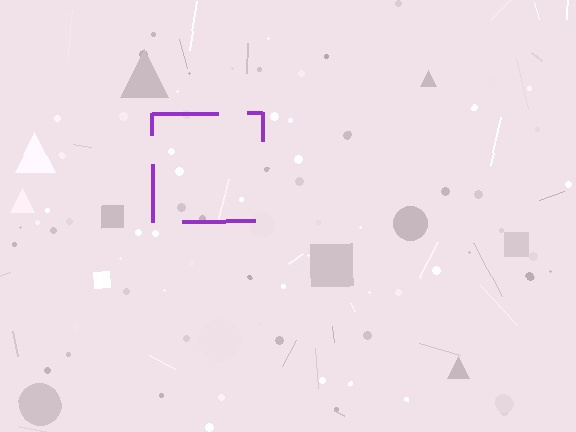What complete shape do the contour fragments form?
The contour fragments form a square.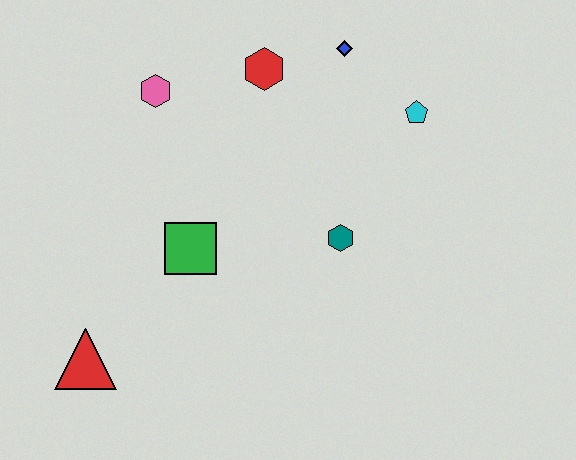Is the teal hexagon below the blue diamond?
Yes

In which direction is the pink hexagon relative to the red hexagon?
The pink hexagon is to the left of the red hexagon.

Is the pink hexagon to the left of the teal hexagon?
Yes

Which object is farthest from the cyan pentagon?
The red triangle is farthest from the cyan pentagon.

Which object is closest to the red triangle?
The green square is closest to the red triangle.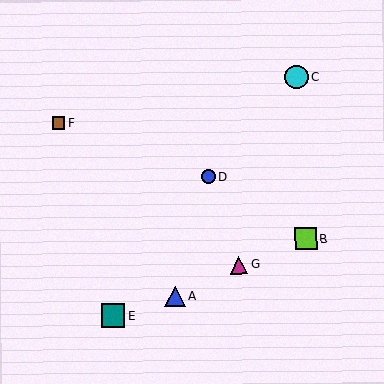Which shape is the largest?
The teal square (labeled E) is the largest.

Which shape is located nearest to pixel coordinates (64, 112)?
The brown square (labeled F) at (59, 124) is nearest to that location.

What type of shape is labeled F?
Shape F is a brown square.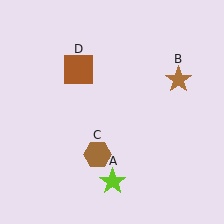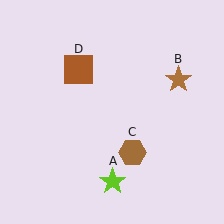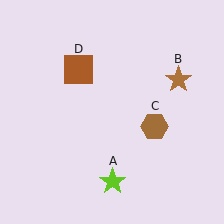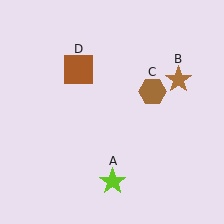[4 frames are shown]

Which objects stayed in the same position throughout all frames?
Lime star (object A) and brown star (object B) and brown square (object D) remained stationary.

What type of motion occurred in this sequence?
The brown hexagon (object C) rotated counterclockwise around the center of the scene.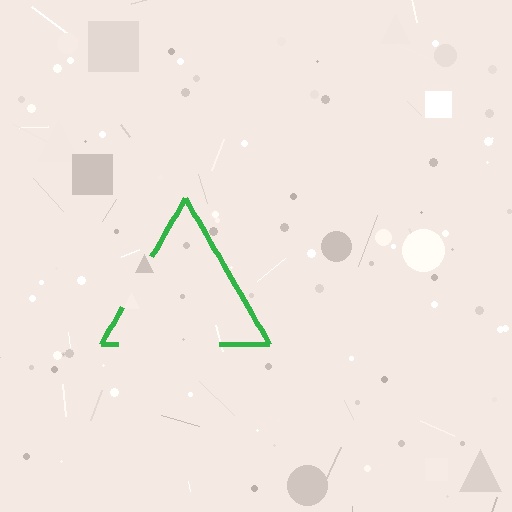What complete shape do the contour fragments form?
The contour fragments form a triangle.